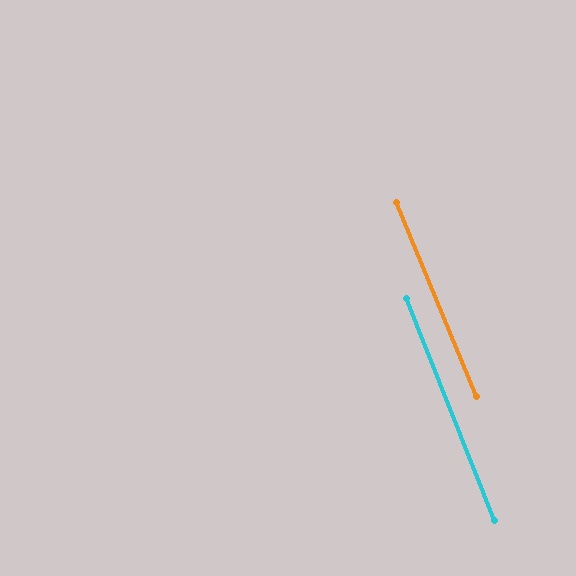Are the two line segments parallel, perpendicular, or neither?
Parallel — their directions differ by only 0.5°.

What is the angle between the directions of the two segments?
Approximately 1 degree.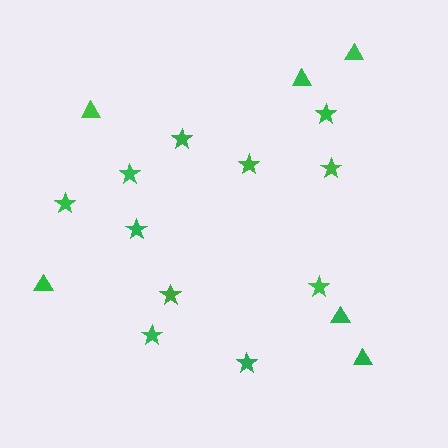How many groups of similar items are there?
There are 2 groups: one group of stars (11) and one group of triangles (6).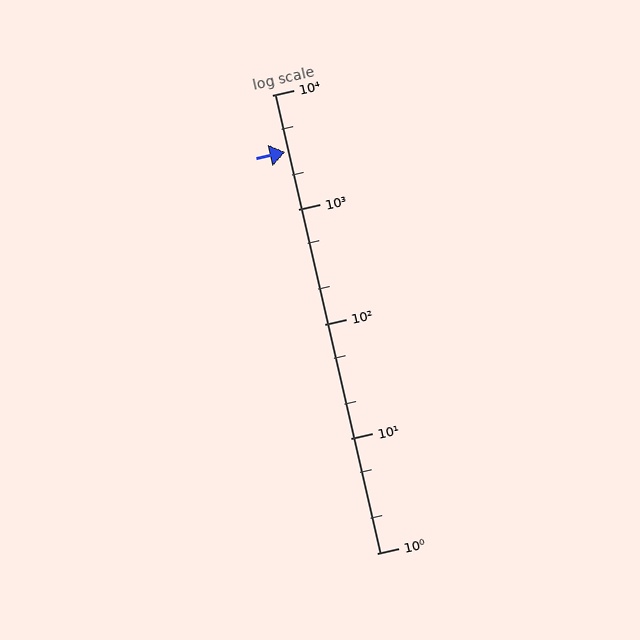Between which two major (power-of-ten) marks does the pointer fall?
The pointer is between 1000 and 10000.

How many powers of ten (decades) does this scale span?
The scale spans 4 decades, from 1 to 10000.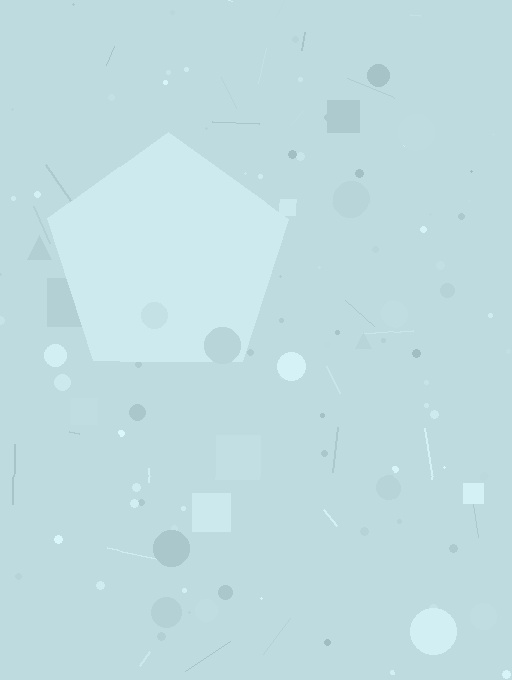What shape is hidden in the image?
A pentagon is hidden in the image.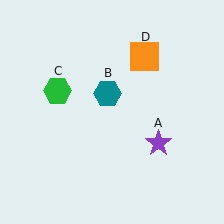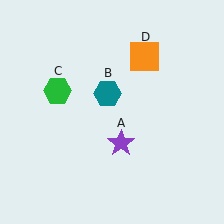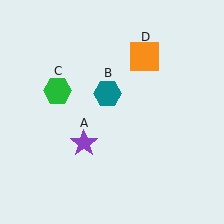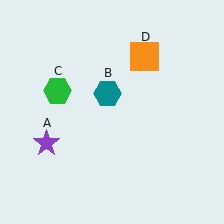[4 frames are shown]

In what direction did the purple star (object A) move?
The purple star (object A) moved left.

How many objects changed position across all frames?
1 object changed position: purple star (object A).